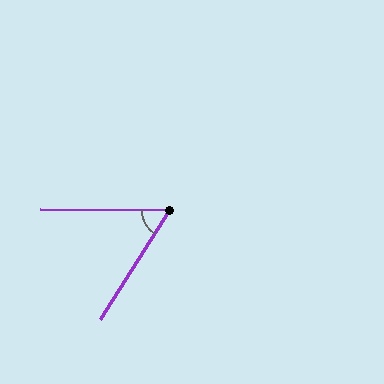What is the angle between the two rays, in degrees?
Approximately 58 degrees.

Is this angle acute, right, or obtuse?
It is acute.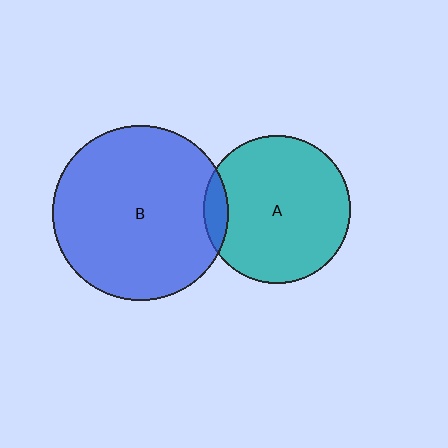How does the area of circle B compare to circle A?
Approximately 1.4 times.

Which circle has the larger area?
Circle B (blue).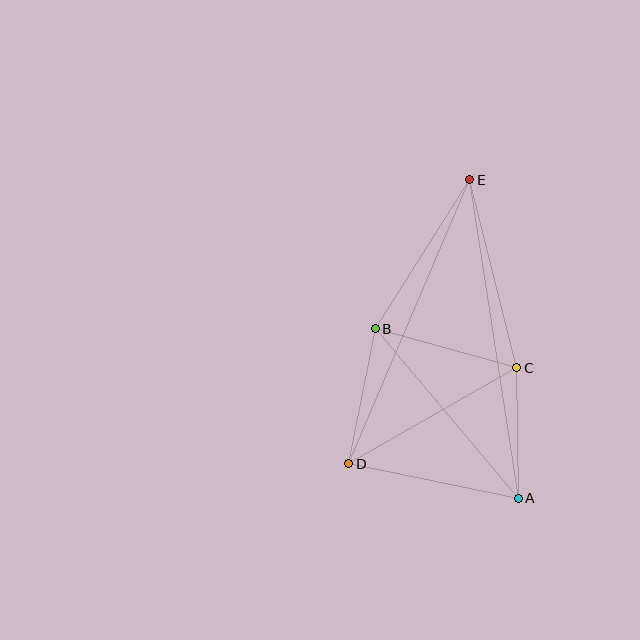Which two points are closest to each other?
Points A and C are closest to each other.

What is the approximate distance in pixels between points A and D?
The distance between A and D is approximately 173 pixels.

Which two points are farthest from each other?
Points A and E are farthest from each other.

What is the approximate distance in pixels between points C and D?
The distance between C and D is approximately 193 pixels.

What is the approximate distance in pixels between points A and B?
The distance between A and B is approximately 222 pixels.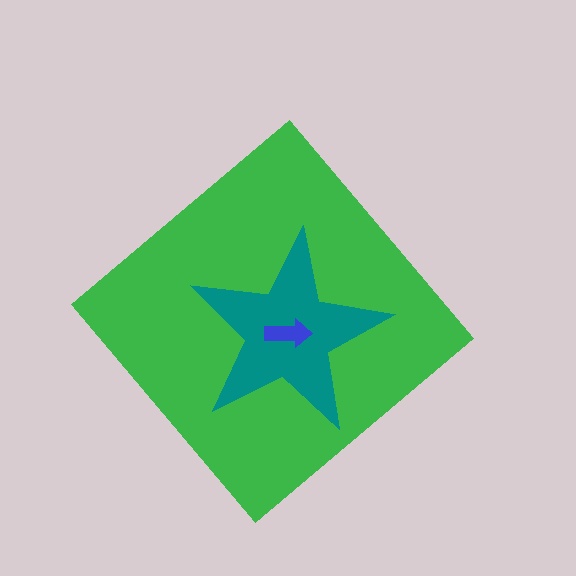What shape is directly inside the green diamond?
The teal star.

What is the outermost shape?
The green diamond.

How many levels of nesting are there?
3.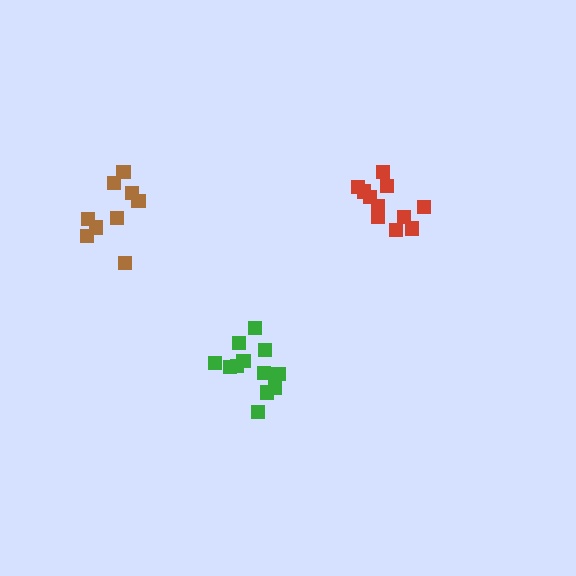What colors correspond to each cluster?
The clusters are colored: red, brown, green.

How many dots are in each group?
Group 1: 11 dots, Group 2: 9 dots, Group 3: 12 dots (32 total).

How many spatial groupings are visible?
There are 3 spatial groupings.